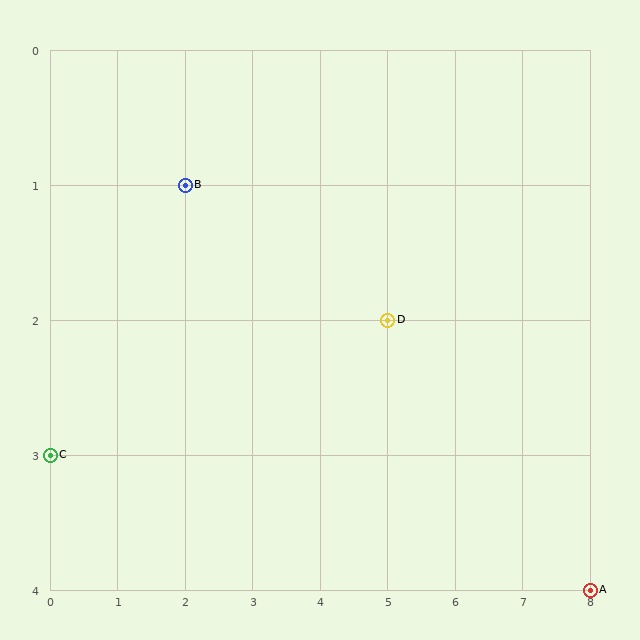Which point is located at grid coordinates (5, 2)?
Point D is at (5, 2).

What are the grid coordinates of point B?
Point B is at grid coordinates (2, 1).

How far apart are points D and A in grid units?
Points D and A are 3 columns and 2 rows apart (about 3.6 grid units diagonally).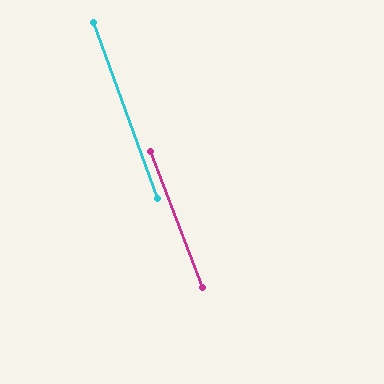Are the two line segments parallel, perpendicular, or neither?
Parallel — their directions differ by only 0.8°.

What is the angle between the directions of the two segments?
Approximately 1 degree.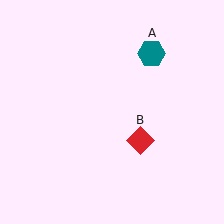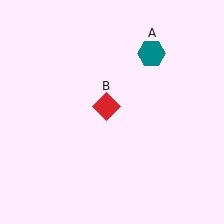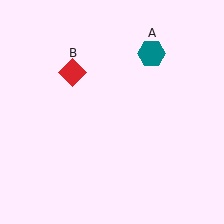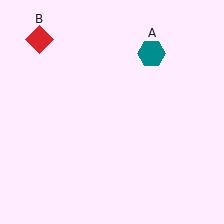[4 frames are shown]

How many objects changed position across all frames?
1 object changed position: red diamond (object B).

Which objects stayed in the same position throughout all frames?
Teal hexagon (object A) remained stationary.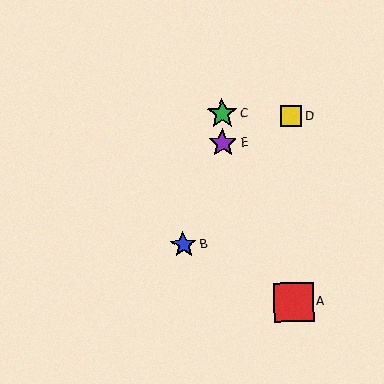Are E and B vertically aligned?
No, E is at x≈223 and B is at x≈183.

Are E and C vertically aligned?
Yes, both are at x≈223.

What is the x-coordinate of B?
Object B is at x≈183.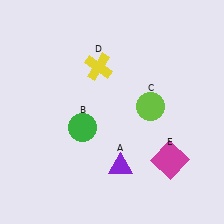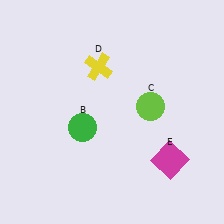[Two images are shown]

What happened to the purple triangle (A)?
The purple triangle (A) was removed in Image 2. It was in the bottom-right area of Image 1.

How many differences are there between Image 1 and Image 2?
There is 1 difference between the two images.